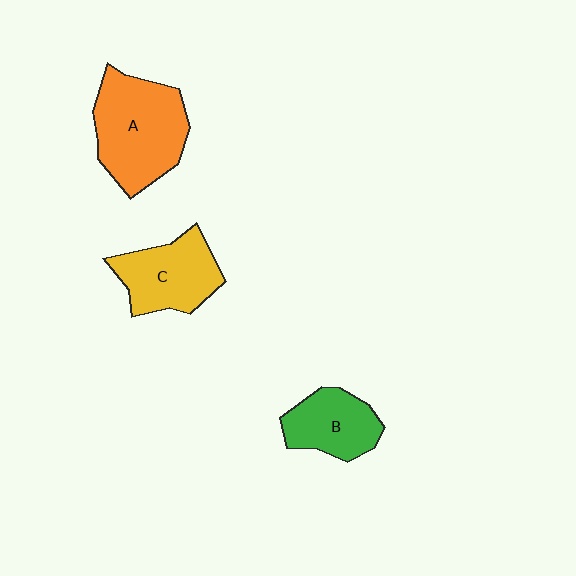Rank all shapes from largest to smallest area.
From largest to smallest: A (orange), C (yellow), B (green).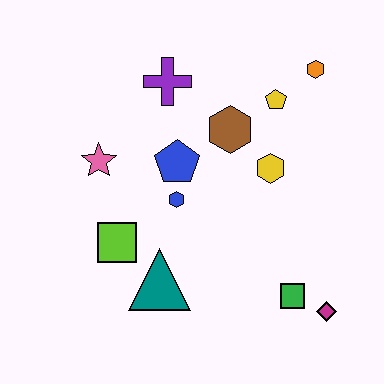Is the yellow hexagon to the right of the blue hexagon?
Yes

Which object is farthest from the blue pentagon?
The magenta diamond is farthest from the blue pentagon.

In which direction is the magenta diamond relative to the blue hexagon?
The magenta diamond is to the right of the blue hexagon.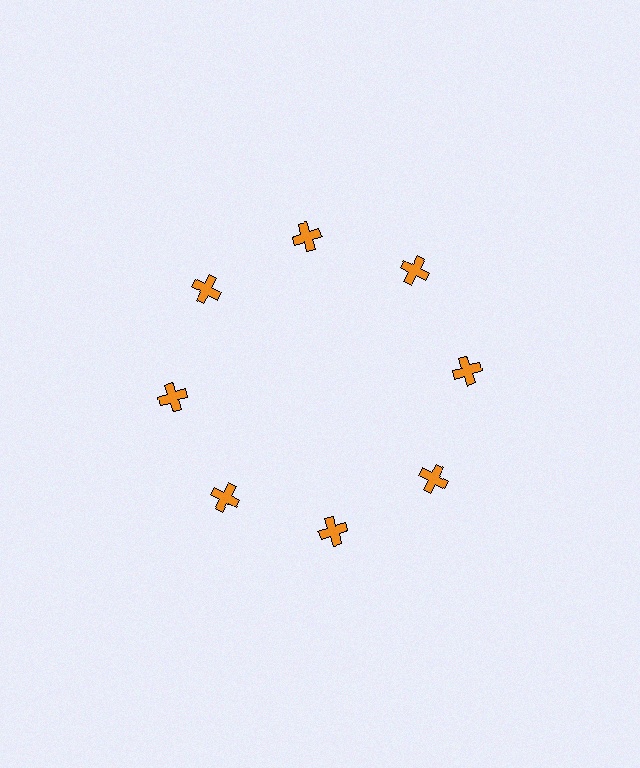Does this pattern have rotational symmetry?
Yes, this pattern has 8-fold rotational symmetry. It looks the same after rotating 45 degrees around the center.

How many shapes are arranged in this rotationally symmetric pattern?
There are 8 shapes, arranged in 8 groups of 1.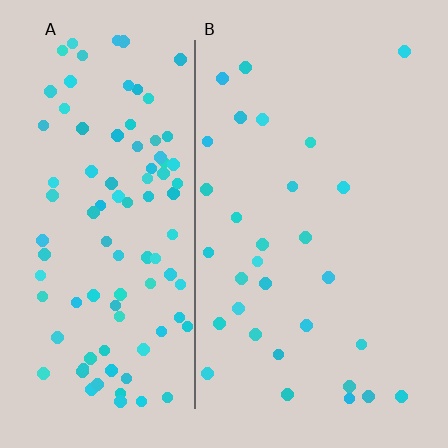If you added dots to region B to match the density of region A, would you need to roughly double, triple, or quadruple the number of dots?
Approximately triple.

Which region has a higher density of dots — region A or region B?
A (the left).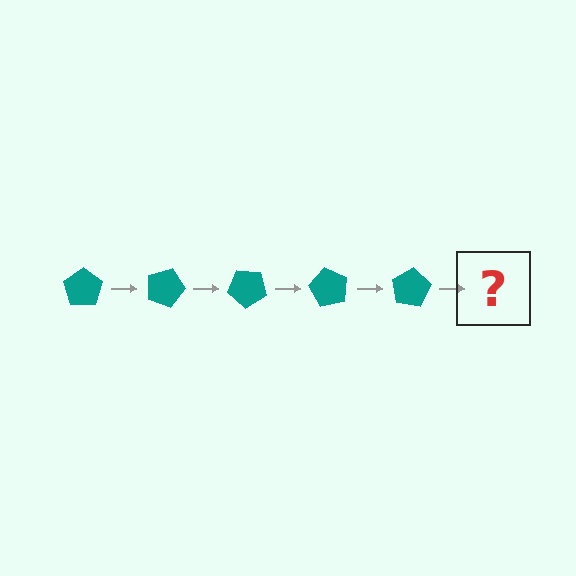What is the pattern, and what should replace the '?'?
The pattern is that the pentagon rotates 20 degrees each step. The '?' should be a teal pentagon rotated 100 degrees.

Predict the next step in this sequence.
The next step is a teal pentagon rotated 100 degrees.